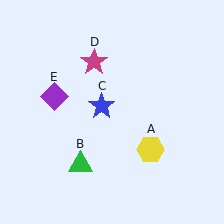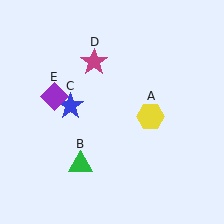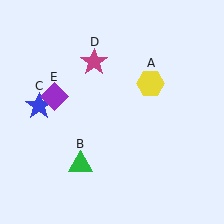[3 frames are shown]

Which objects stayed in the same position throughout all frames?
Green triangle (object B) and magenta star (object D) and purple diamond (object E) remained stationary.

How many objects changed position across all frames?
2 objects changed position: yellow hexagon (object A), blue star (object C).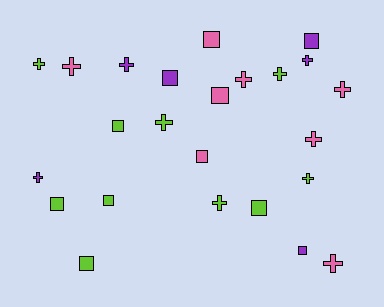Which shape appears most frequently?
Cross, with 13 objects.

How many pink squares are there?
There are 3 pink squares.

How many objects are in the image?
There are 24 objects.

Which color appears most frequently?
Lime, with 10 objects.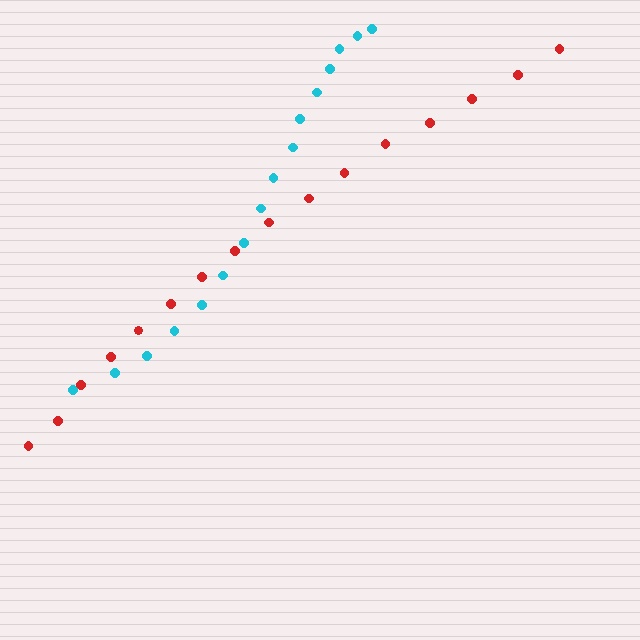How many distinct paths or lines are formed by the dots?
There are 2 distinct paths.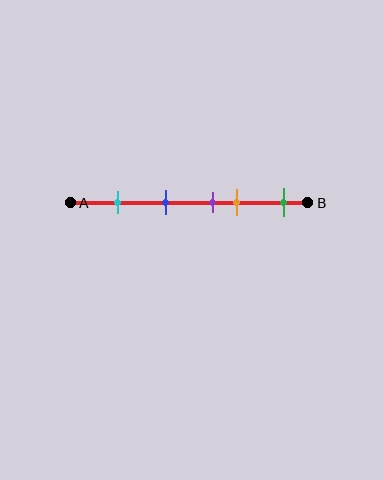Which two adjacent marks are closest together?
The purple and orange marks are the closest adjacent pair.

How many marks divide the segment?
There are 5 marks dividing the segment.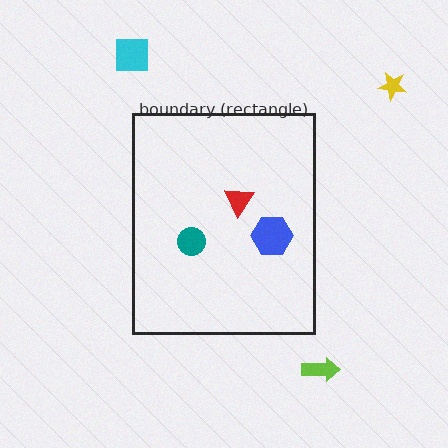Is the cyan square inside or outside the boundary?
Outside.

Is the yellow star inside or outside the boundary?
Outside.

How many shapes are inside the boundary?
3 inside, 3 outside.